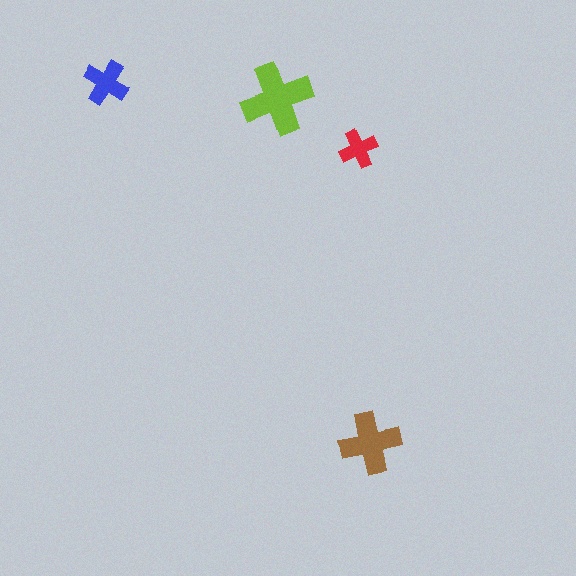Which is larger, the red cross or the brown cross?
The brown one.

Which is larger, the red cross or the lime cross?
The lime one.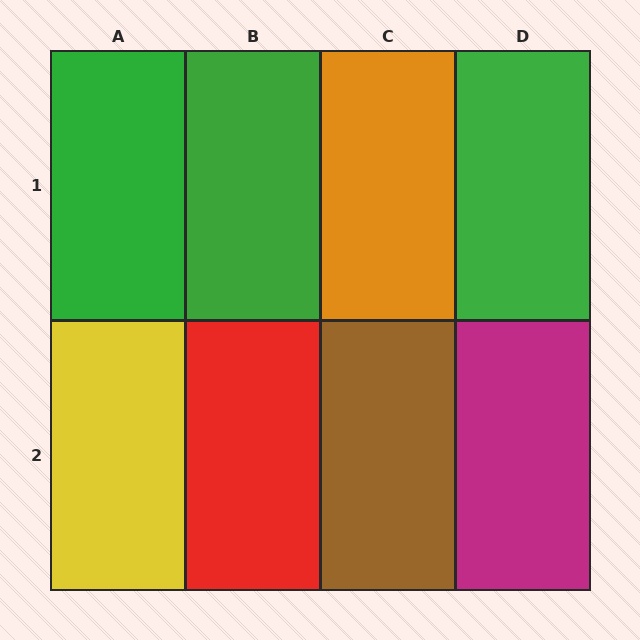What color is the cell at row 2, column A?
Yellow.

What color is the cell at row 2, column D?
Magenta.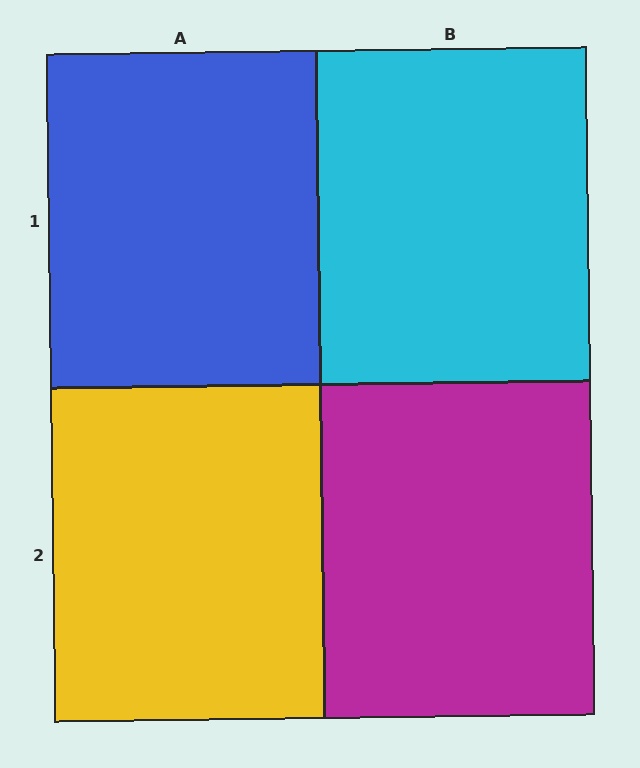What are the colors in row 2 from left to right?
Yellow, magenta.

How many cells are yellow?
1 cell is yellow.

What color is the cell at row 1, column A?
Blue.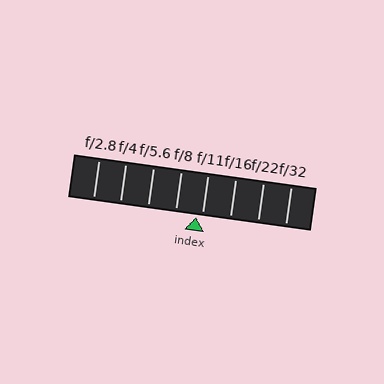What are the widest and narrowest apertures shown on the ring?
The widest aperture shown is f/2.8 and the narrowest is f/32.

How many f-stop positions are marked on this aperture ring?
There are 8 f-stop positions marked.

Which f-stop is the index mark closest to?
The index mark is closest to f/11.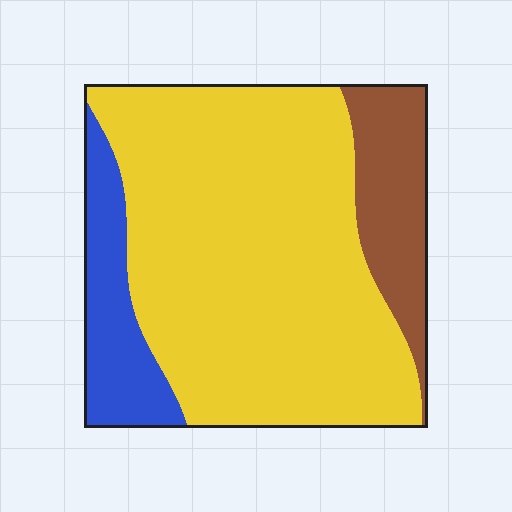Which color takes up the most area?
Yellow, at roughly 70%.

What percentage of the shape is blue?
Blue covers around 15% of the shape.